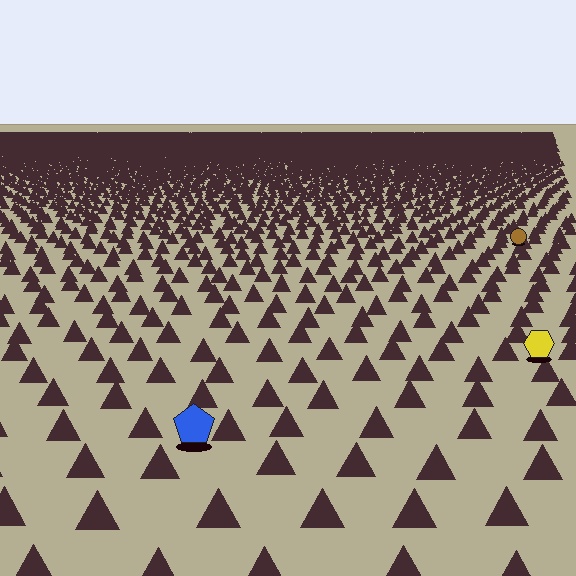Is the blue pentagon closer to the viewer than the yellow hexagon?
Yes. The blue pentagon is closer — you can tell from the texture gradient: the ground texture is coarser near it.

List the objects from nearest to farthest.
From nearest to farthest: the blue pentagon, the yellow hexagon, the brown circle.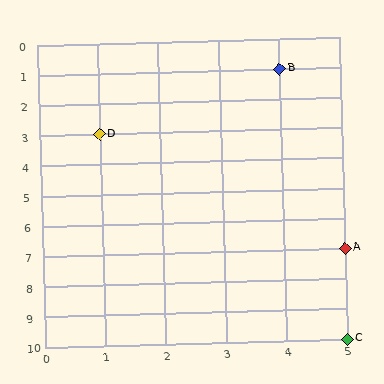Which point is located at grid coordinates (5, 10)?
Point C is at (5, 10).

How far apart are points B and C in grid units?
Points B and C are 1 column and 9 rows apart (about 9.1 grid units diagonally).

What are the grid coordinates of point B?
Point B is at grid coordinates (4, 1).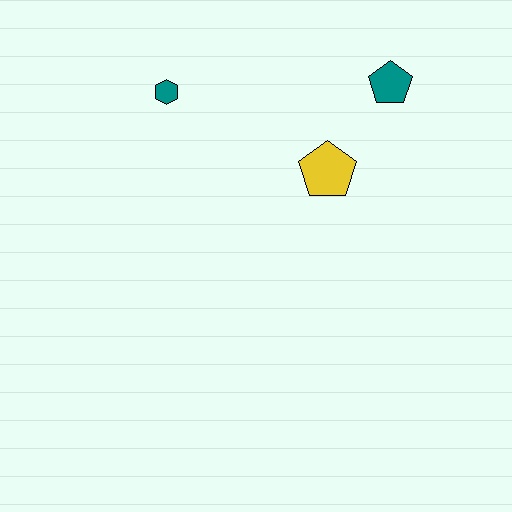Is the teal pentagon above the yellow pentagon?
Yes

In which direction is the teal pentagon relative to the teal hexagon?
The teal pentagon is to the right of the teal hexagon.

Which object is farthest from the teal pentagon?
The teal hexagon is farthest from the teal pentagon.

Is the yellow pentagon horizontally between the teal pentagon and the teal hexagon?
Yes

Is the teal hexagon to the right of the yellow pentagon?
No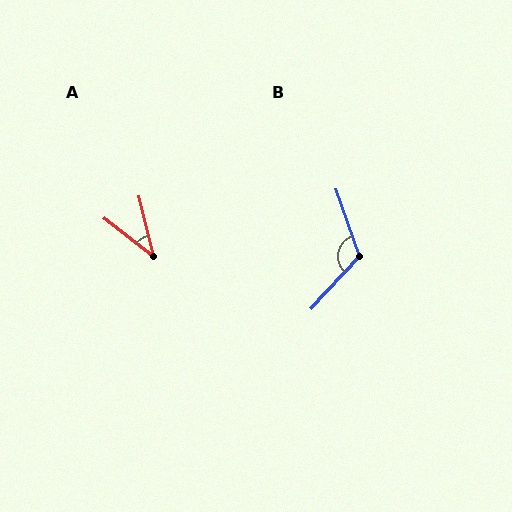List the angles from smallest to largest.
A (38°), B (118°).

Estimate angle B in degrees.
Approximately 118 degrees.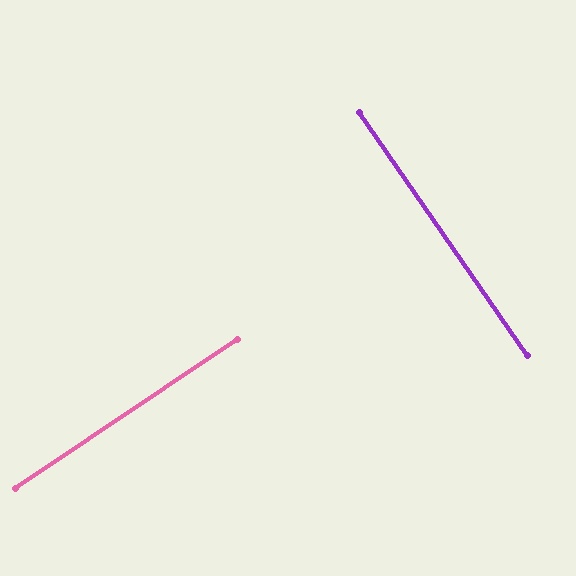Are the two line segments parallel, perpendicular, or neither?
Perpendicular — they meet at approximately 89°.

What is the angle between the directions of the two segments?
Approximately 89 degrees.